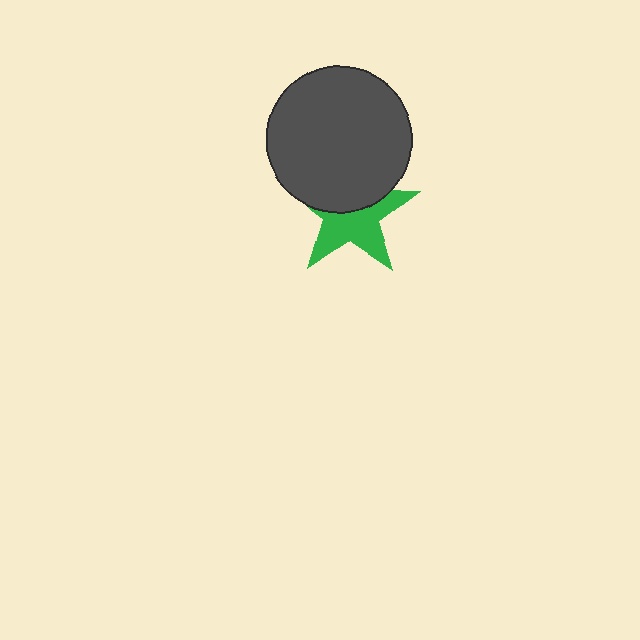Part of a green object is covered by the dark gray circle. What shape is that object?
It is a star.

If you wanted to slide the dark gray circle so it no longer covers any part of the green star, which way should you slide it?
Slide it up — that is the most direct way to separate the two shapes.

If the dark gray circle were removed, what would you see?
You would see the complete green star.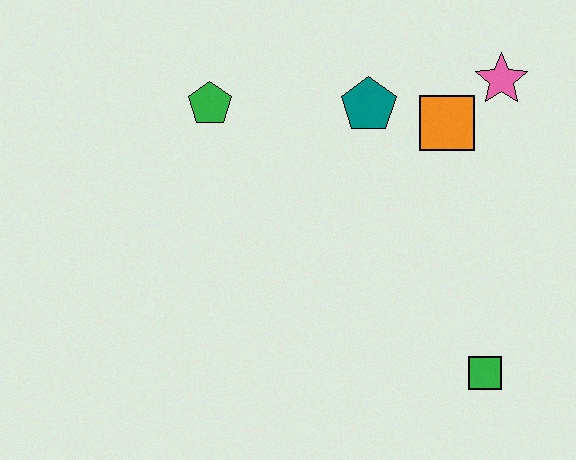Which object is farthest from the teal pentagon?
The green square is farthest from the teal pentagon.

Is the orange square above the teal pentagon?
No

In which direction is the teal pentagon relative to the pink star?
The teal pentagon is to the left of the pink star.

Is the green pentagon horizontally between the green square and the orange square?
No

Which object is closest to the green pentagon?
The teal pentagon is closest to the green pentagon.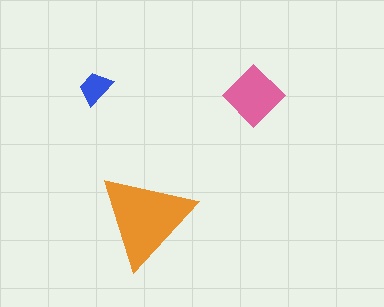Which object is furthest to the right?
The pink diamond is rightmost.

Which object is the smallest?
The blue trapezoid.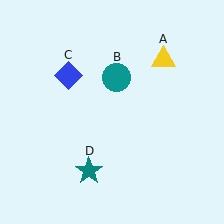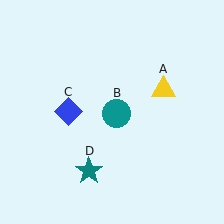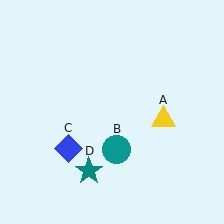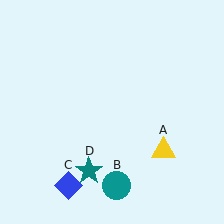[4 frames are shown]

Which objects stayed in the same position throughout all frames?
Teal star (object D) remained stationary.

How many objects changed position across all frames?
3 objects changed position: yellow triangle (object A), teal circle (object B), blue diamond (object C).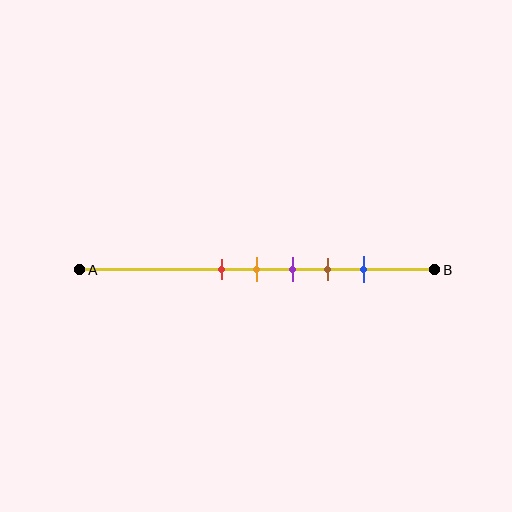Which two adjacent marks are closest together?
The red and orange marks are the closest adjacent pair.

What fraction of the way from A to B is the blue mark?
The blue mark is approximately 80% (0.8) of the way from A to B.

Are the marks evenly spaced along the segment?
Yes, the marks are approximately evenly spaced.